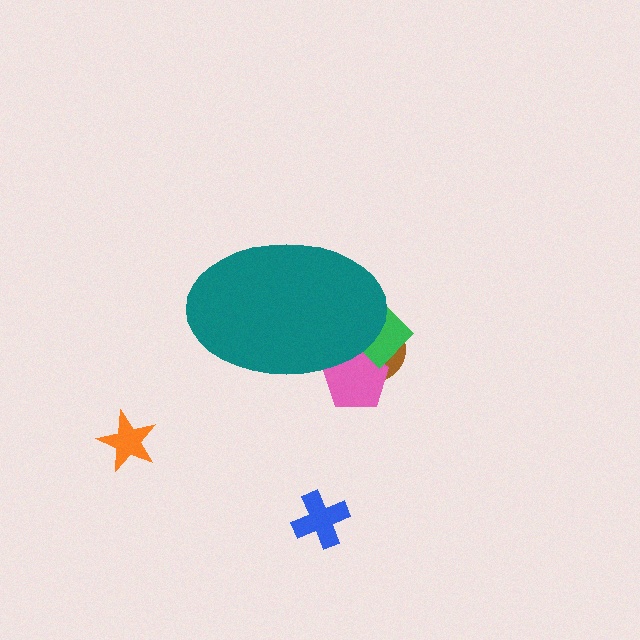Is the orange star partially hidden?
No, the orange star is fully visible.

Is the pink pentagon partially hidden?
Yes, the pink pentagon is partially hidden behind the teal ellipse.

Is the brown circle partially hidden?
Yes, the brown circle is partially hidden behind the teal ellipse.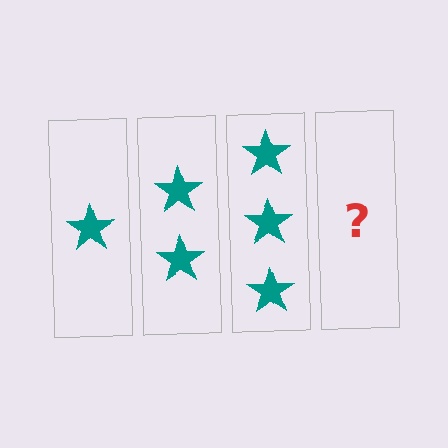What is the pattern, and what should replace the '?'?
The pattern is that each step adds one more star. The '?' should be 4 stars.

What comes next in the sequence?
The next element should be 4 stars.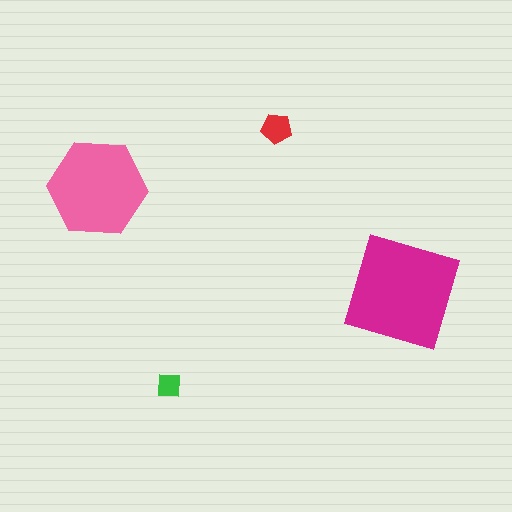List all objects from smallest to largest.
The green square, the red pentagon, the pink hexagon, the magenta square.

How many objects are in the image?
There are 4 objects in the image.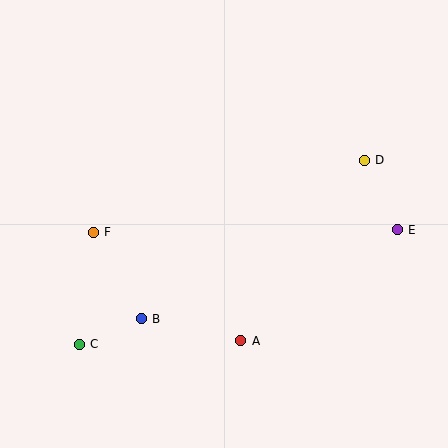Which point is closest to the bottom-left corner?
Point C is closest to the bottom-left corner.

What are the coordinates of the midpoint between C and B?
The midpoint between C and B is at (110, 332).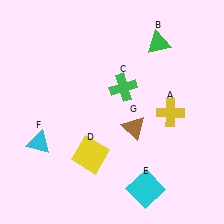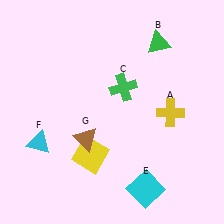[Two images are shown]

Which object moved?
The brown triangle (G) moved left.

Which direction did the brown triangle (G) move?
The brown triangle (G) moved left.